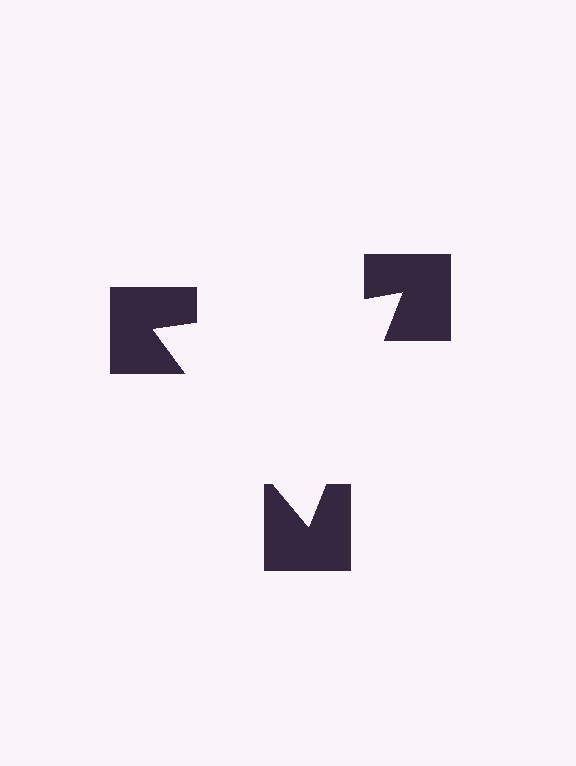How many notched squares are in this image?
There are 3 — one at each vertex of the illusory triangle.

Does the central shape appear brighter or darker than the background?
It typically appears slightly brighter than the background, even though no actual brightness change is drawn.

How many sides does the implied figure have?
3 sides.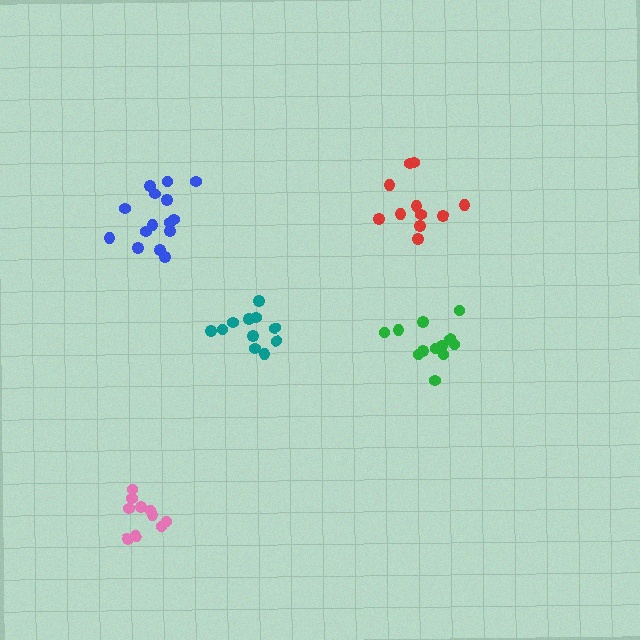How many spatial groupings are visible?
There are 5 spatial groupings.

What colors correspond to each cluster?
The clusters are colored: green, teal, pink, blue, red.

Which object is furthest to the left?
The pink cluster is leftmost.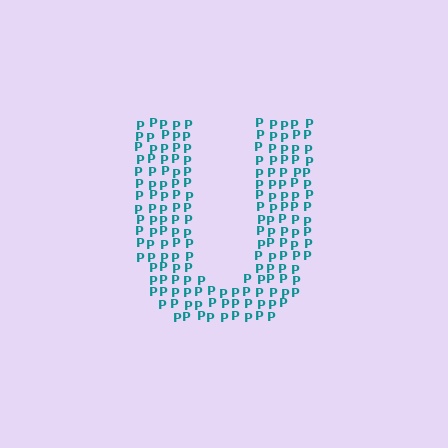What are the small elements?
The small elements are letter P's.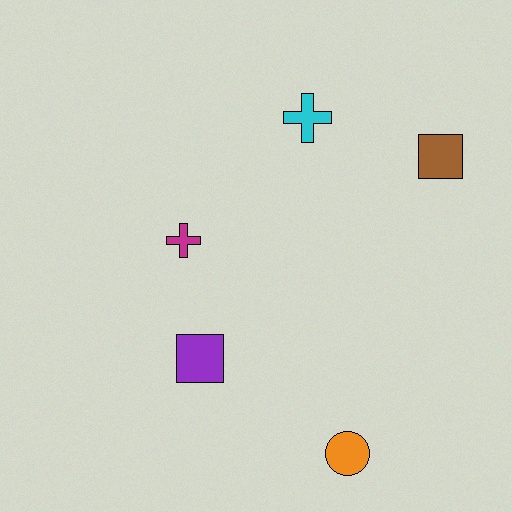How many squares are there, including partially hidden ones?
There are 2 squares.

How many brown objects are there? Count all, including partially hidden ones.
There is 1 brown object.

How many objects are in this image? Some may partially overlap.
There are 5 objects.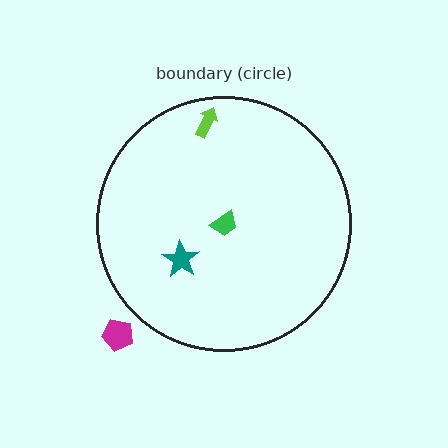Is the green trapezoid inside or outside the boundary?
Inside.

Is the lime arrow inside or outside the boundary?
Inside.